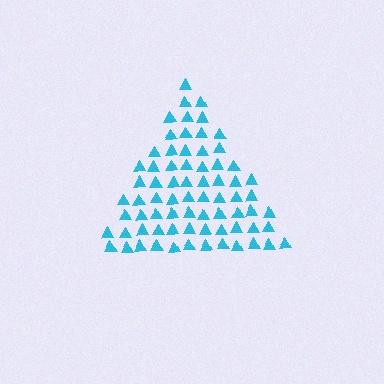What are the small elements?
The small elements are triangles.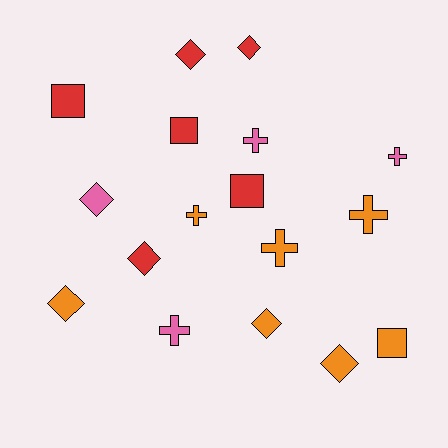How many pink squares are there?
There are no pink squares.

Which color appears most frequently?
Orange, with 7 objects.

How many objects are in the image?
There are 17 objects.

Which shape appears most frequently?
Diamond, with 7 objects.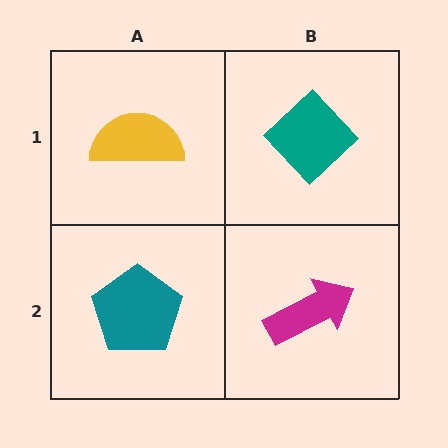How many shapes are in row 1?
2 shapes.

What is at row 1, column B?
A teal diamond.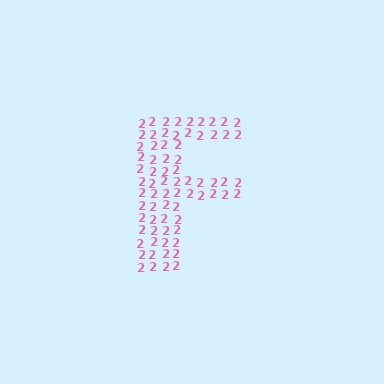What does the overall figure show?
The overall figure shows the letter F.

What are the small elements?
The small elements are digit 2's.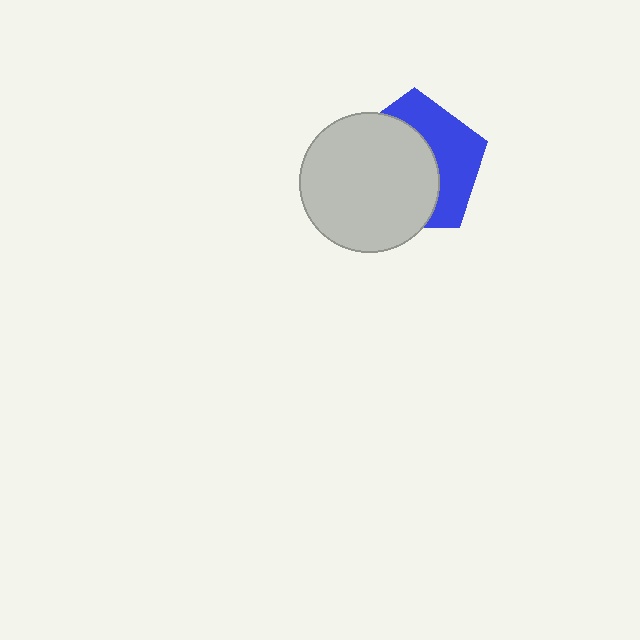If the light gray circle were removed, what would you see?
You would see the complete blue pentagon.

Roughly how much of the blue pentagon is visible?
A small part of it is visible (roughly 41%).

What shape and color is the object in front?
The object in front is a light gray circle.